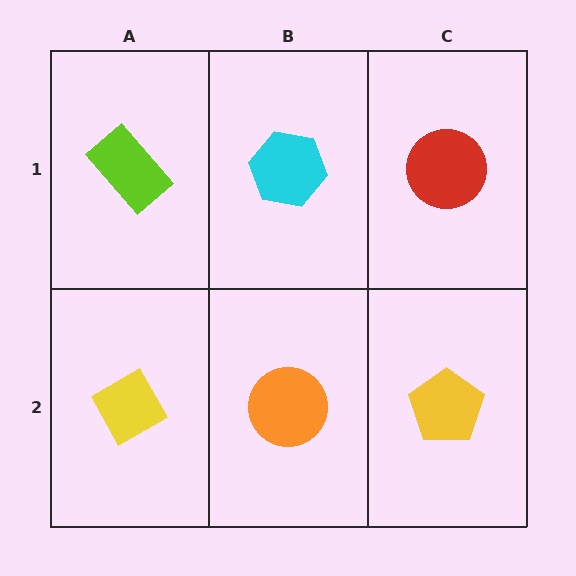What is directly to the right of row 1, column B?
A red circle.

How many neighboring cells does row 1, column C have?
2.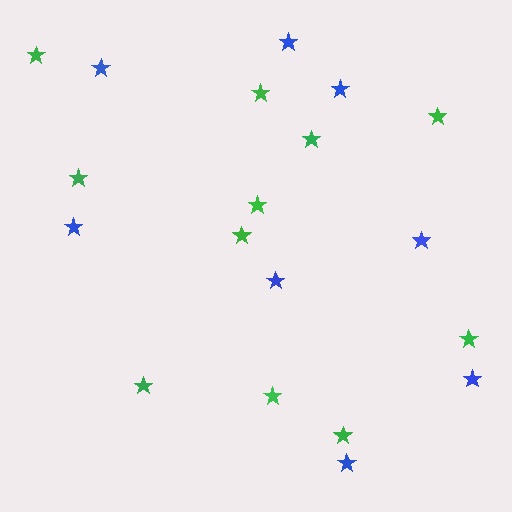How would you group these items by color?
There are 2 groups: one group of blue stars (8) and one group of green stars (11).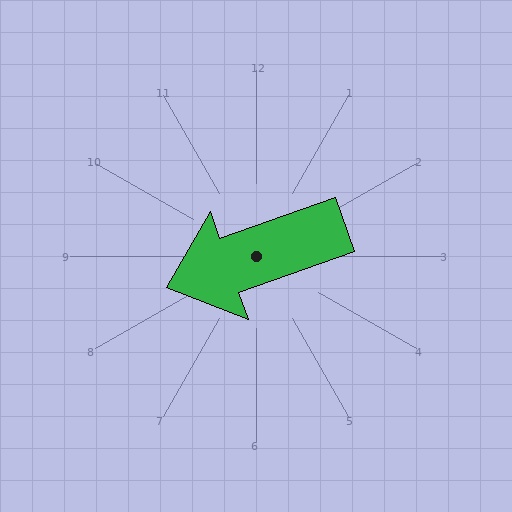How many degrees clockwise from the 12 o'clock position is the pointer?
Approximately 250 degrees.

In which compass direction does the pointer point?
West.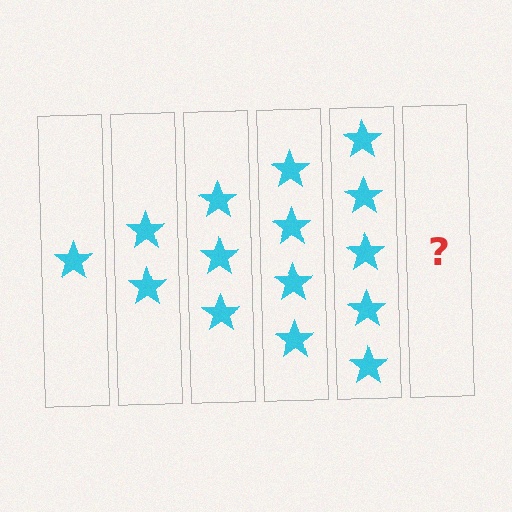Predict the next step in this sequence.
The next step is 6 stars.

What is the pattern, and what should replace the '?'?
The pattern is that each step adds one more star. The '?' should be 6 stars.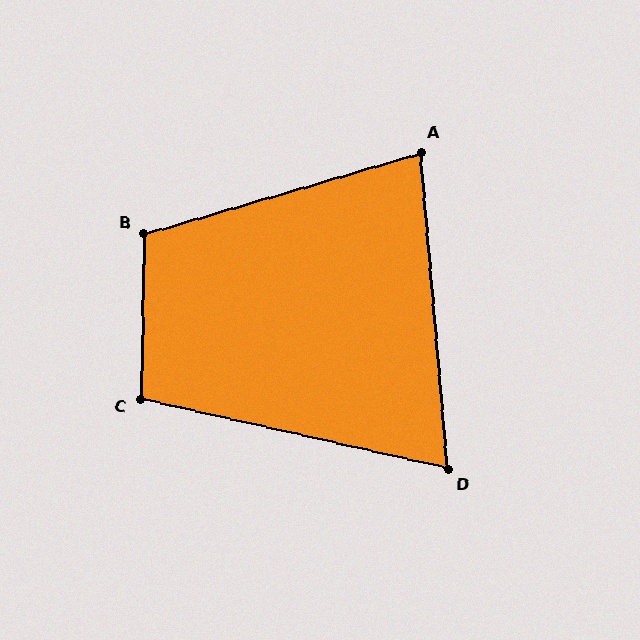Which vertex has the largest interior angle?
B, at approximately 108 degrees.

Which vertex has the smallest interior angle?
D, at approximately 72 degrees.